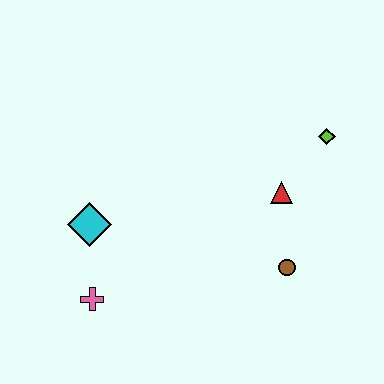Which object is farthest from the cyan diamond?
The lime diamond is farthest from the cyan diamond.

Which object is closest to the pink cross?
The cyan diamond is closest to the pink cross.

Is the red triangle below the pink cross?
No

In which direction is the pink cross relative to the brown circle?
The pink cross is to the left of the brown circle.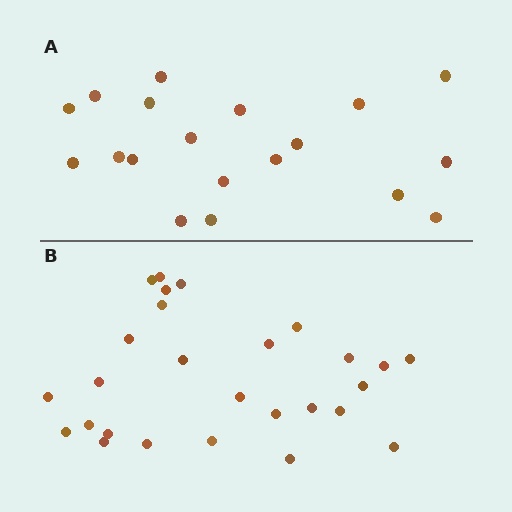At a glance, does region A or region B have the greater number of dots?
Region B (the bottom region) has more dots.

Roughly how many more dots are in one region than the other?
Region B has roughly 8 or so more dots than region A.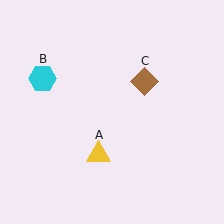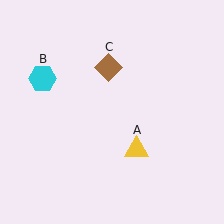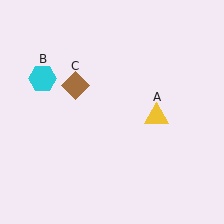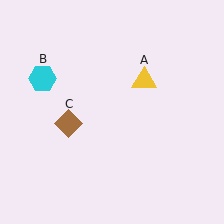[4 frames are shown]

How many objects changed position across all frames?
2 objects changed position: yellow triangle (object A), brown diamond (object C).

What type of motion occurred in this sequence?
The yellow triangle (object A), brown diamond (object C) rotated counterclockwise around the center of the scene.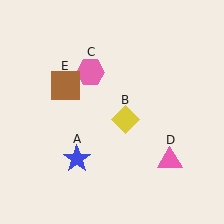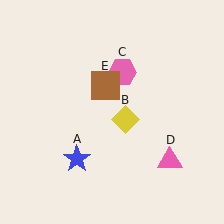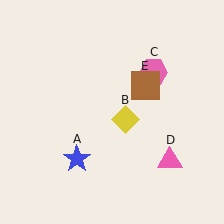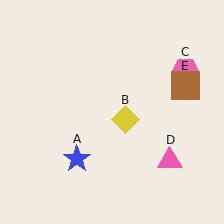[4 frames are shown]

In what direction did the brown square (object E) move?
The brown square (object E) moved right.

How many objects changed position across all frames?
2 objects changed position: pink hexagon (object C), brown square (object E).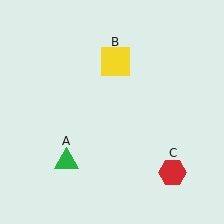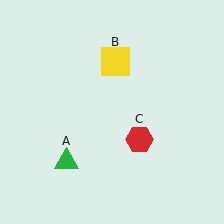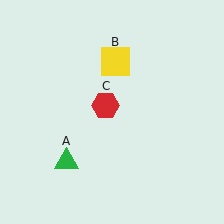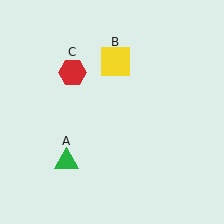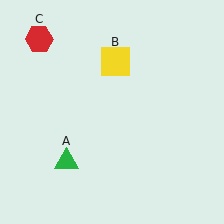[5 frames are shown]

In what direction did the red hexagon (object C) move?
The red hexagon (object C) moved up and to the left.